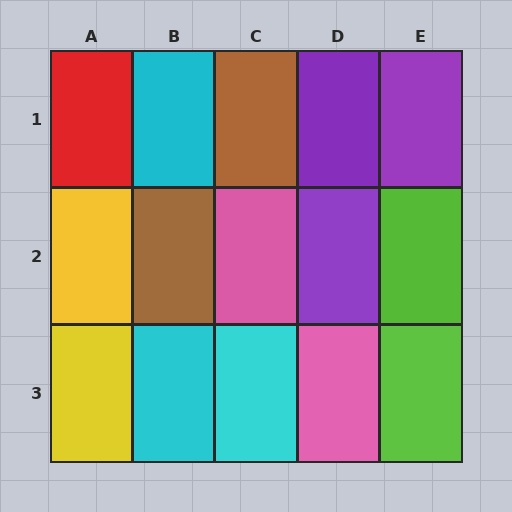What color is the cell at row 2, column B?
Brown.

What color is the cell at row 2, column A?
Yellow.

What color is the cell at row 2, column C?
Pink.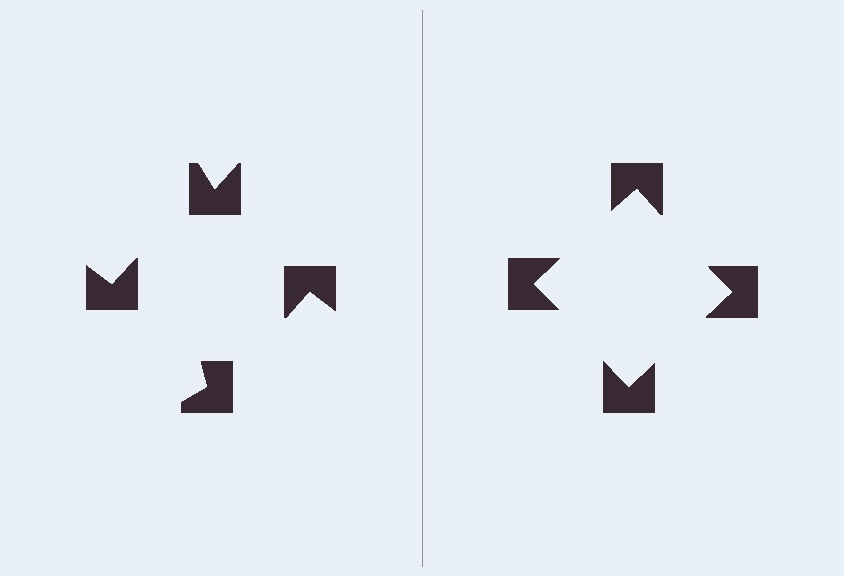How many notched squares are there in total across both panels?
8 — 4 on each side.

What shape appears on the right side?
An illusory square.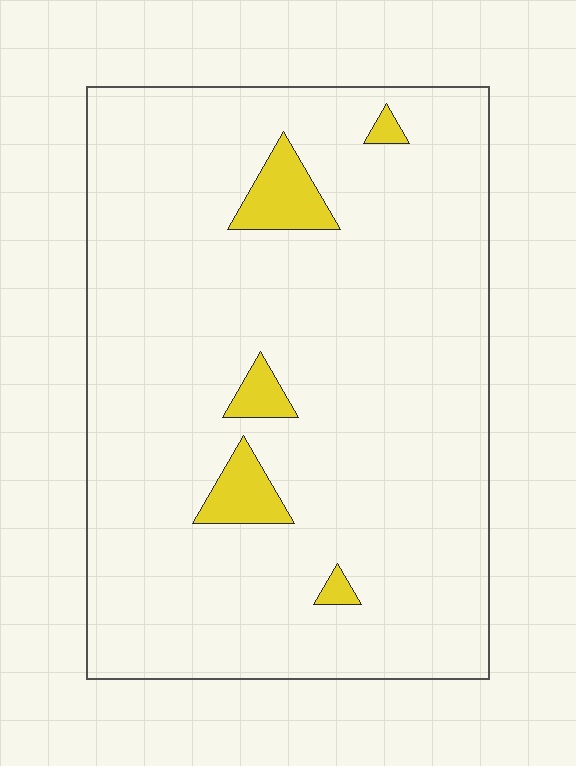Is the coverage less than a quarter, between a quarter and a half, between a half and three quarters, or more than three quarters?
Less than a quarter.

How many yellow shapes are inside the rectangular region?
5.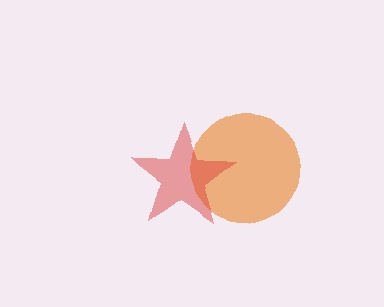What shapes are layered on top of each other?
The layered shapes are: an orange circle, a red star.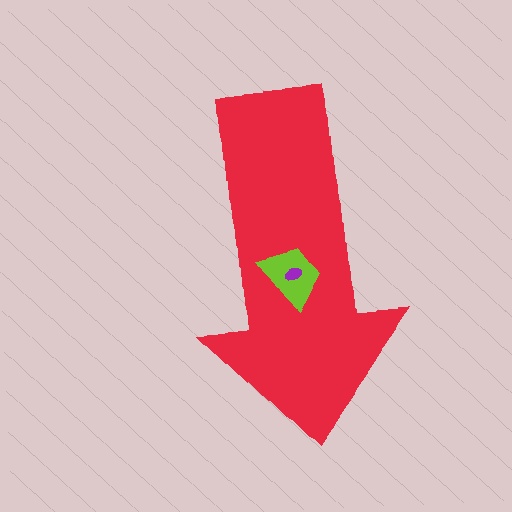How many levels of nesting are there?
3.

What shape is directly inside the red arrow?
The lime trapezoid.